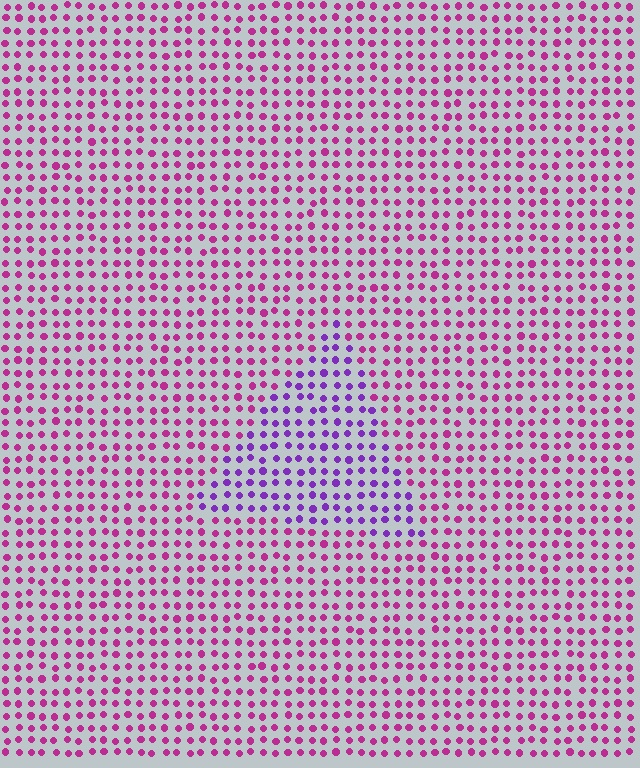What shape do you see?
I see a triangle.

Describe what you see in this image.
The image is filled with small magenta elements in a uniform arrangement. A triangle-shaped region is visible where the elements are tinted to a slightly different hue, forming a subtle color boundary.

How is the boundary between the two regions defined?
The boundary is defined purely by a slight shift in hue (about 42 degrees). Spacing, size, and orientation are identical on both sides.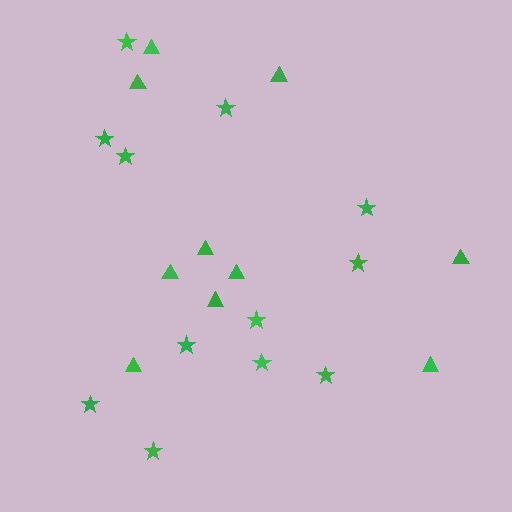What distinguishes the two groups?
There are 2 groups: one group of triangles (10) and one group of stars (12).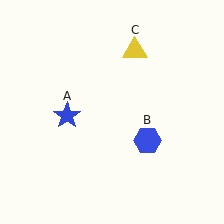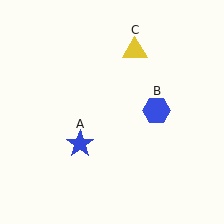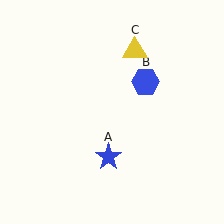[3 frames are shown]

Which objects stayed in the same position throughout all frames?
Yellow triangle (object C) remained stationary.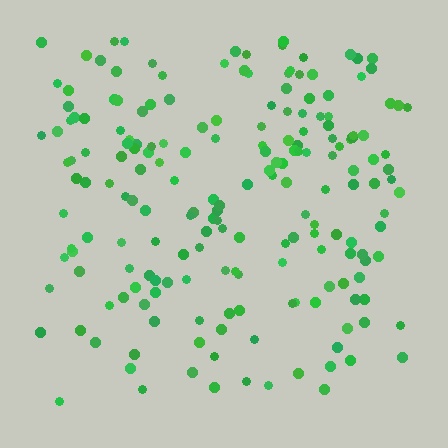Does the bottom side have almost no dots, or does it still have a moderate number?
Still a moderate number, just noticeably fewer than the top.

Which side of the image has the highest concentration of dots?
The top.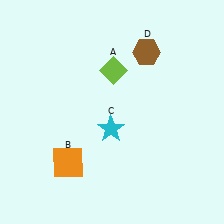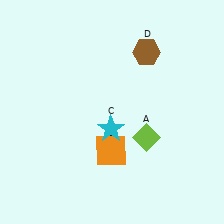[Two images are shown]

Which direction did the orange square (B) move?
The orange square (B) moved right.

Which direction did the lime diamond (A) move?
The lime diamond (A) moved down.